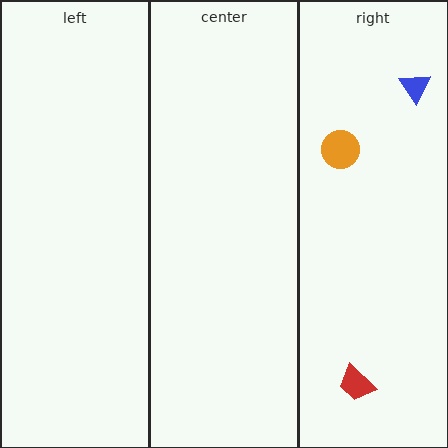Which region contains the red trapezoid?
The right region.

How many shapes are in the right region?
3.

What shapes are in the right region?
The red trapezoid, the blue triangle, the orange circle.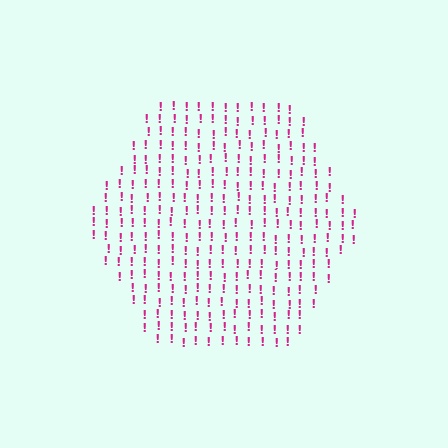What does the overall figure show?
The overall figure shows a hexagon.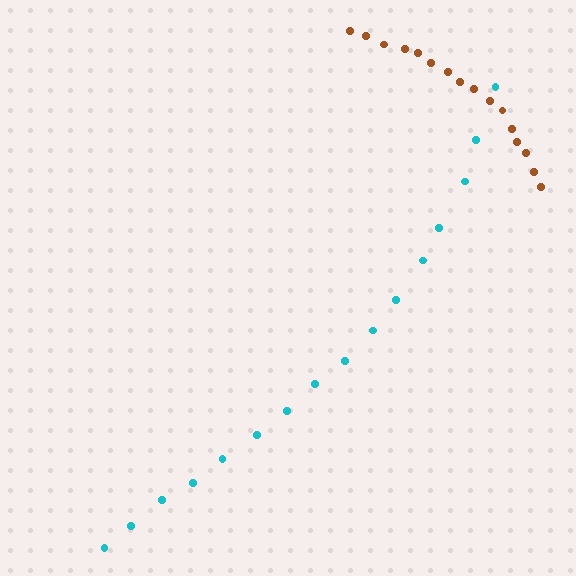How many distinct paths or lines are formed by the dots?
There are 2 distinct paths.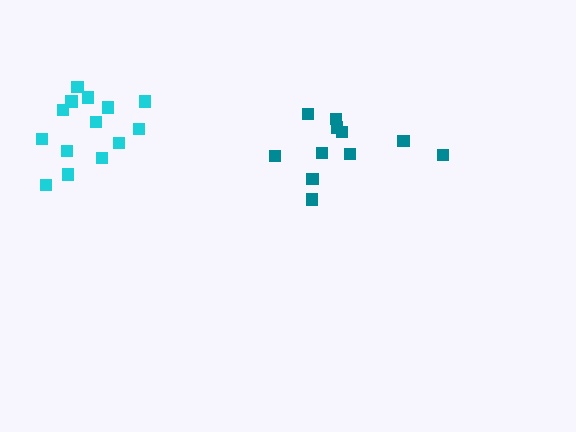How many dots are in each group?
Group 1: 11 dots, Group 2: 14 dots (25 total).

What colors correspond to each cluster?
The clusters are colored: teal, cyan.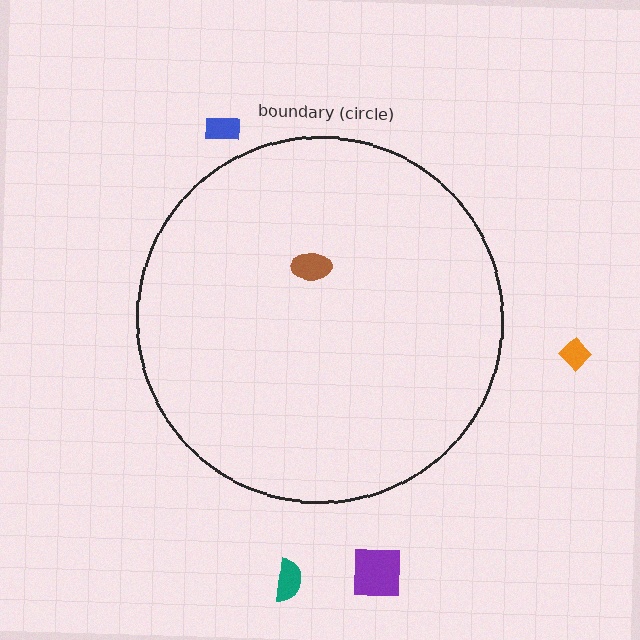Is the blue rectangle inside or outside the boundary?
Outside.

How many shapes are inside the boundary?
1 inside, 4 outside.